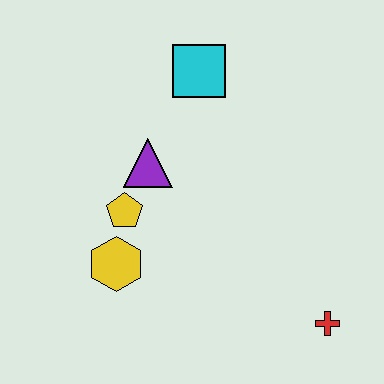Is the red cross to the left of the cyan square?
No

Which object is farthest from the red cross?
The cyan square is farthest from the red cross.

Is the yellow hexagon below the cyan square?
Yes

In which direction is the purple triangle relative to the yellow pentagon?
The purple triangle is above the yellow pentagon.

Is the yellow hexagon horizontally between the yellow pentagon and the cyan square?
No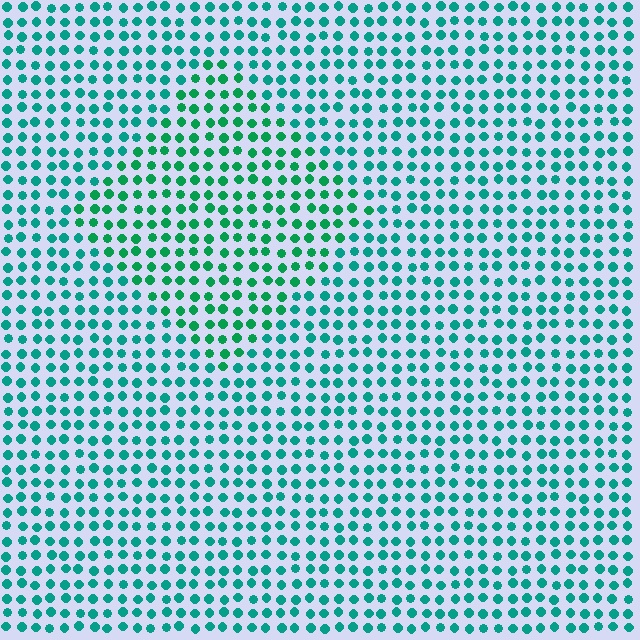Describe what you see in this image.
The image is filled with small teal elements in a uniform arrangement. A diamond-shaped region is visible where the elements are tinted to a slightly different hue, forming a subtle color boundary.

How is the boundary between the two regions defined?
The boundary is defined purely by a slight shift in hue (about 23 degrees). Spacing, size, and orientation are identical on both sides.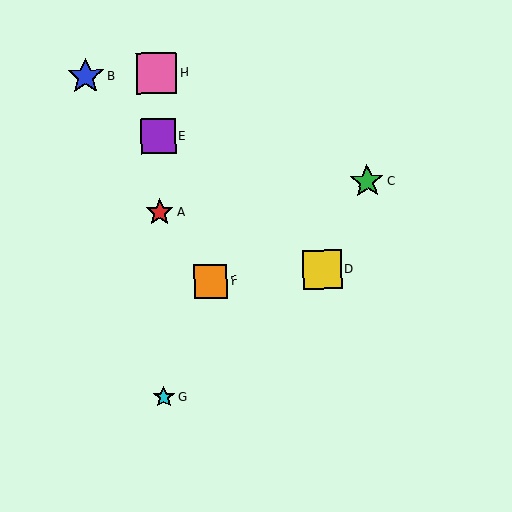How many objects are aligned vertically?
4 objects (A, E, G, H) are aligned vertically.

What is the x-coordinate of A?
Object A is at x≈160.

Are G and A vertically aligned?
Yes, both are at x≈164.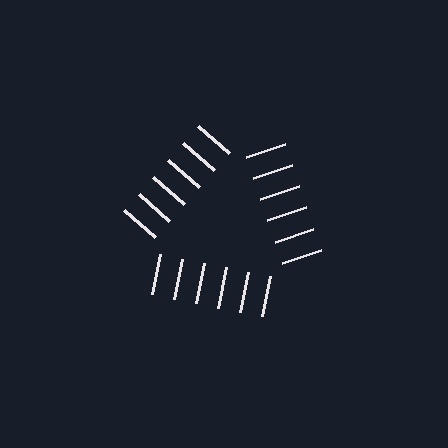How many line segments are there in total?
18 — 6 along each of the 3 edges.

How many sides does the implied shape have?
3 sides — the line-ends trace a triangle.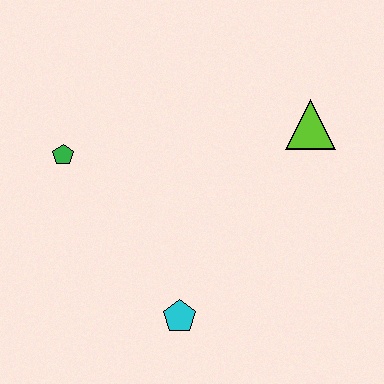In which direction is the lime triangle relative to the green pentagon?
The lime triangle is to the right of the green pentagon.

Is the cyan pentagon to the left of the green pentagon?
No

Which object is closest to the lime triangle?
The cyan pentagon is closest to the lime triangle.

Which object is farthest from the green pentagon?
The lime triangle is farthest from the green pentagon.